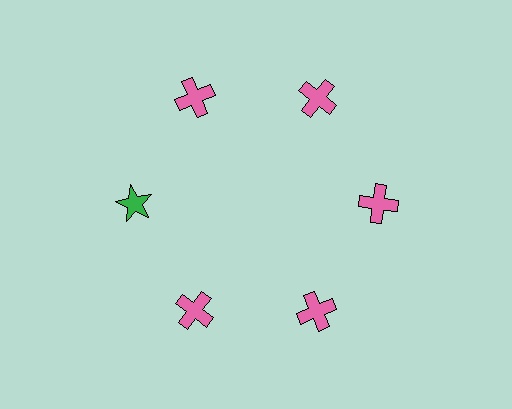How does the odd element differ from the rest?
It differs in both color (green instead of pink) and shape (star instead of cross).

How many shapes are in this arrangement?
There are 6 shapes arranged in a ring pattern.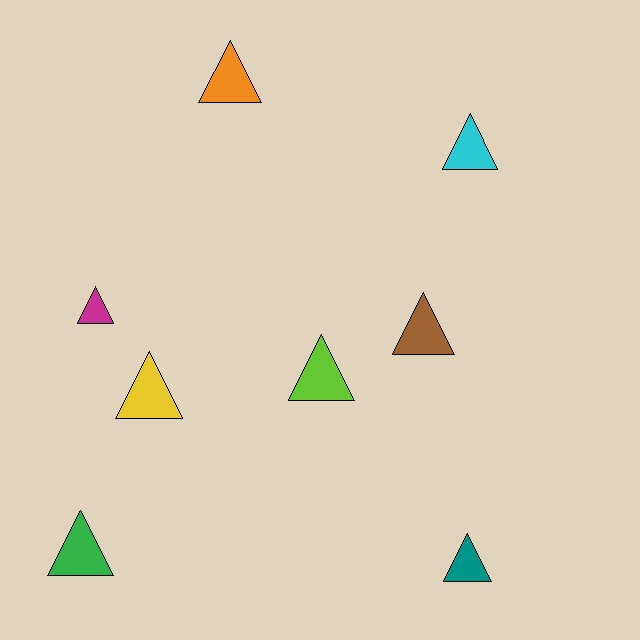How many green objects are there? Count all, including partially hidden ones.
There is 1 green object.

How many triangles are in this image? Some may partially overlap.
There are 8 triangles.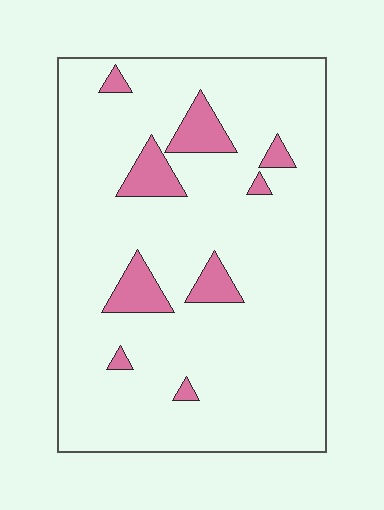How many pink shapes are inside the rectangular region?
9.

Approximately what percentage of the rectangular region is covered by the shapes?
Approximately 10%.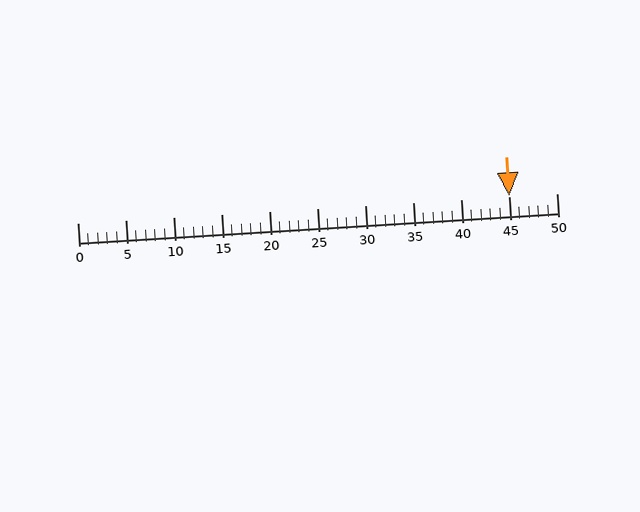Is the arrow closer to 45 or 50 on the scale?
The arrow is closer to 45.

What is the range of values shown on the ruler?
The ruler shows values from 0 to 50.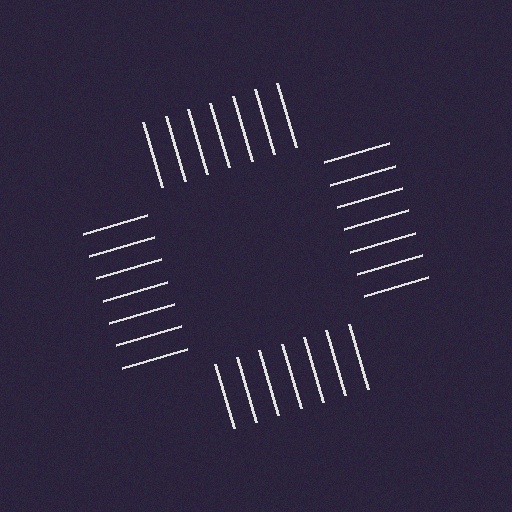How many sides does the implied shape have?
4 sides — the line-ends trace a square.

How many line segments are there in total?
28 — 7 along each of the 4 edges.